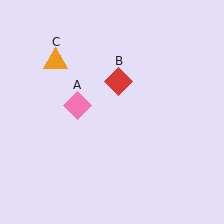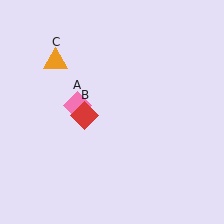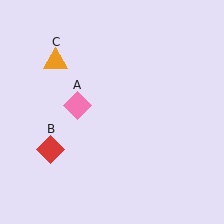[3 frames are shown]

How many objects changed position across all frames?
1 object changed position: red diamond (object B).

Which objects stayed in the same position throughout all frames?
Pink diamond (object A) and orange triangle (object C) remained stationary.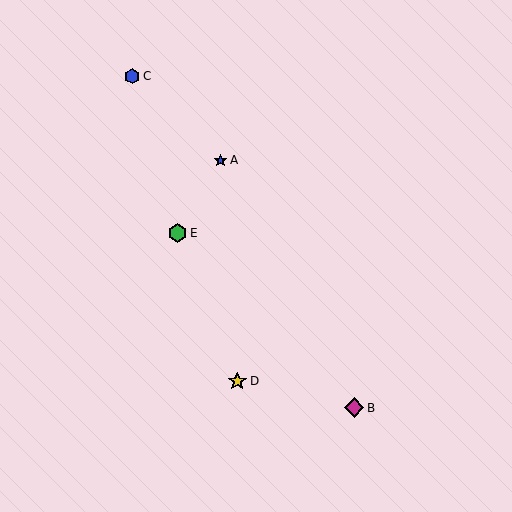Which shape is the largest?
The magenta diamond (labeled B) is the largest.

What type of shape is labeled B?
Shape B is a magenta diamond.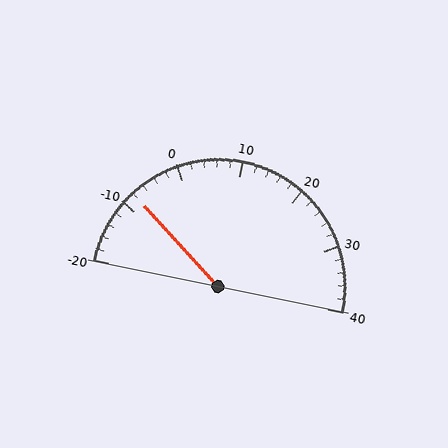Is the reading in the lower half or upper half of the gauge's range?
The reading is in the lower half of the range (-20 to 40).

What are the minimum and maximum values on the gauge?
The gauge ranges from -20 to 40.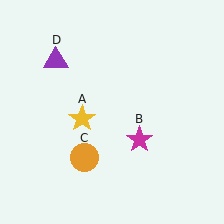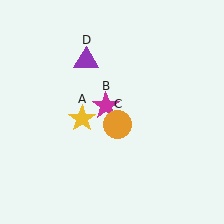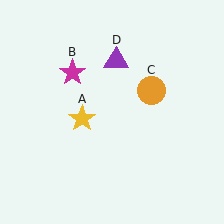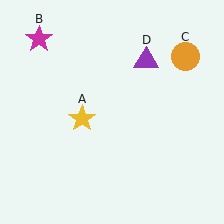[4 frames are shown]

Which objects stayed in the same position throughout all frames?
Yellow star (object A) remained stationary.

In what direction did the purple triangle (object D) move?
The purple triangle (object D) moved right.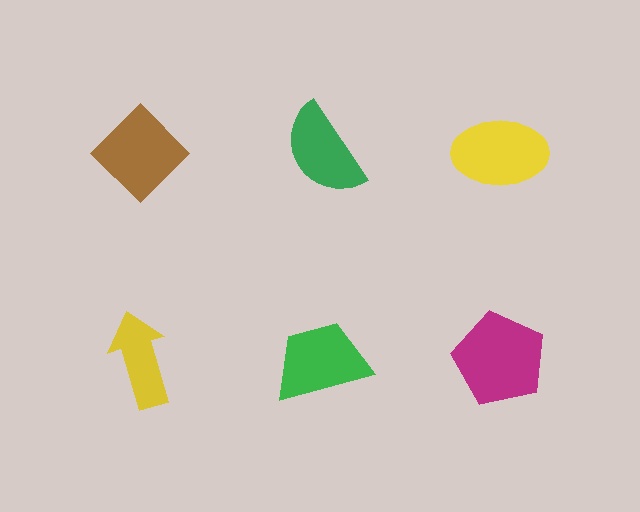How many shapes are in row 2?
3 shapes.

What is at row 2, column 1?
A yellow arrow.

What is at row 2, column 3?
A magenta pentagon.